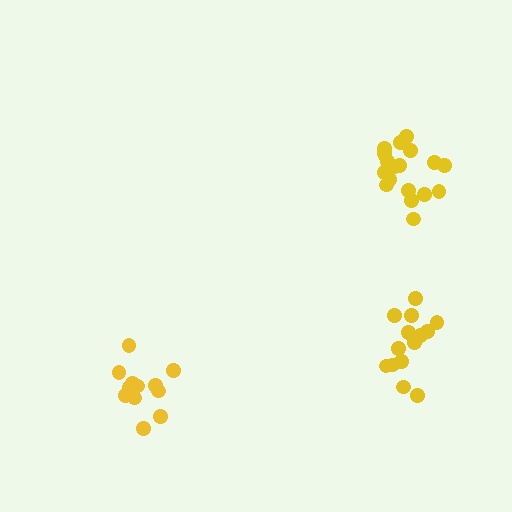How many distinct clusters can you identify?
There are 3 distinct clusters.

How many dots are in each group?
Group 1: 19 dots, Group 2: 13 dots, Group 3: 15 dots (47 total).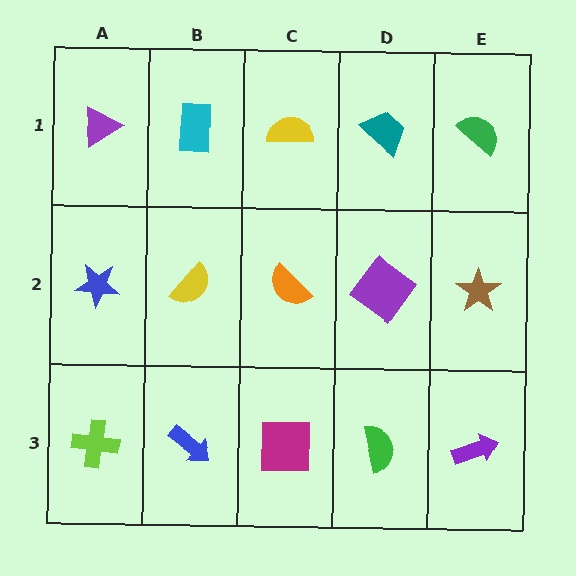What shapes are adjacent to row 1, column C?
An orange semicircle (row 2, column C), a cyan rectangle (row 1, column B), a teal trapezoid (row 1, column D).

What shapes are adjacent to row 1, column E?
A brown star (row 2, column E), a teal trapezoid (row 1, column D).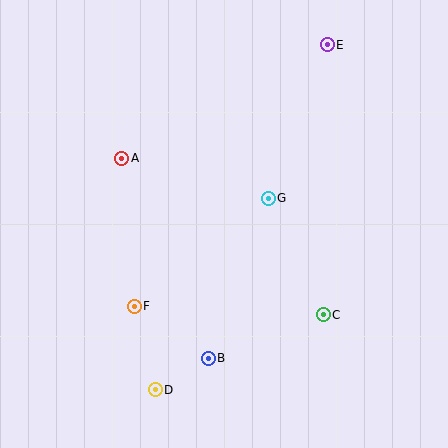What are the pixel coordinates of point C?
Point C is at (323, 315).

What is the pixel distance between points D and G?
The distance between D and G is 222 pixels.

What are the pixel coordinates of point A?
Point A is at (122, 158).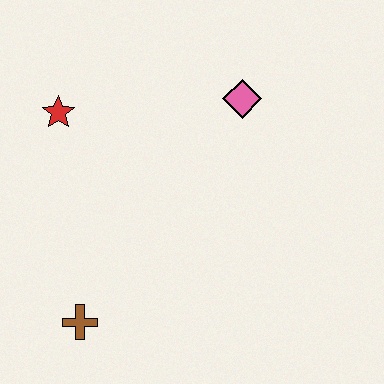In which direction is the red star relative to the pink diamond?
The red star is to the left of the pink diamond.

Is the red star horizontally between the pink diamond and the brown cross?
No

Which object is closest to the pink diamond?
The red star is closest to the pink diamond.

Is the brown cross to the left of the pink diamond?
Yes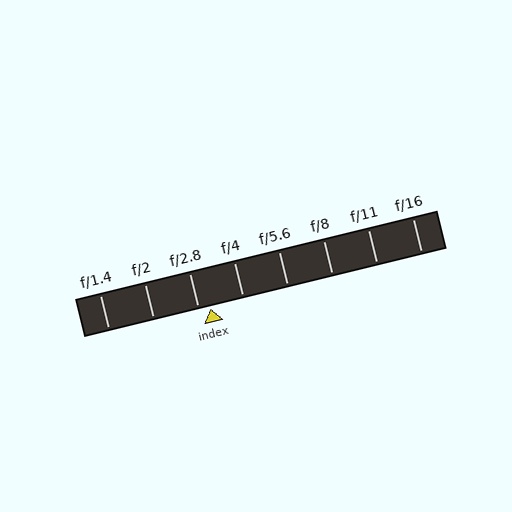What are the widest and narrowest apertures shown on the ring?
The widest aperture shown is f/1.4 and the narrowest is f/16.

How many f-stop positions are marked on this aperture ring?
There are 8 f-stop positions marked.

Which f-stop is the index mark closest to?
The index mark is closest to f/2.8.